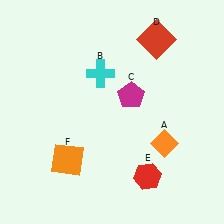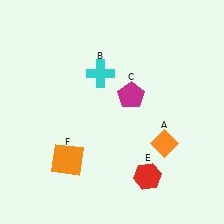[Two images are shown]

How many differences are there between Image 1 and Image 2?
There is 1 difference between the two images.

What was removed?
The red square (D) was removed in Image 2.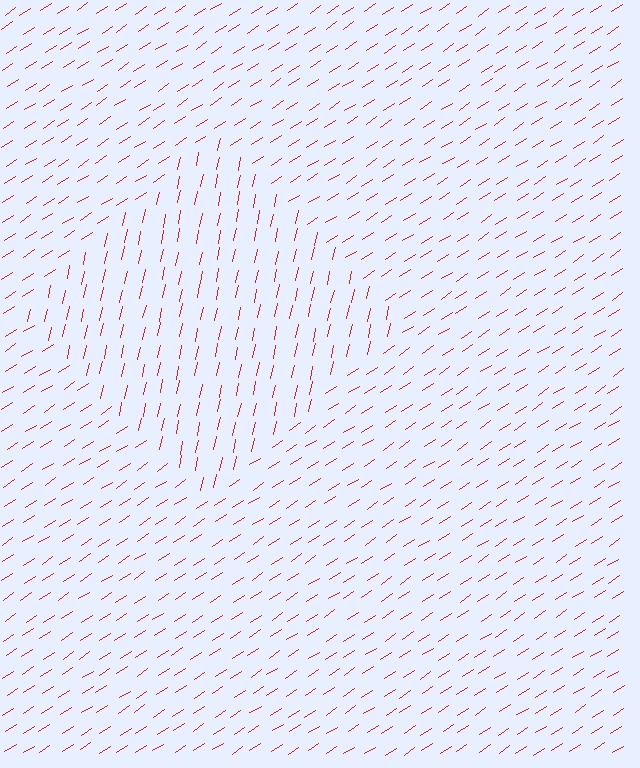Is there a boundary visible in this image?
Yes, there is a texture boundary formed by a change in line orientation.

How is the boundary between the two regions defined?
The boundary is defined purely by a change in line orientation (approximately 45 degrees difference). All lines are the same color and thickness.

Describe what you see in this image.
The image is filled with small red line segments. A diamond region in the image has lines oriented differently from the surrounding lines, creating a visible texture boundary.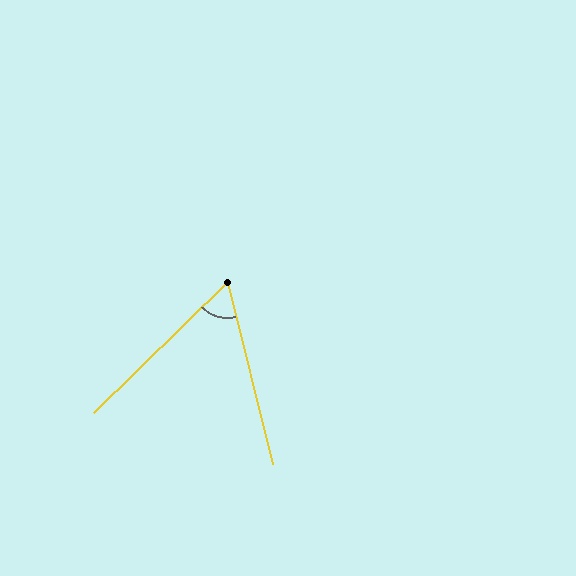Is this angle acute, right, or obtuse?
It is acute.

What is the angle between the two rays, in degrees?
Approximately 60 degrees.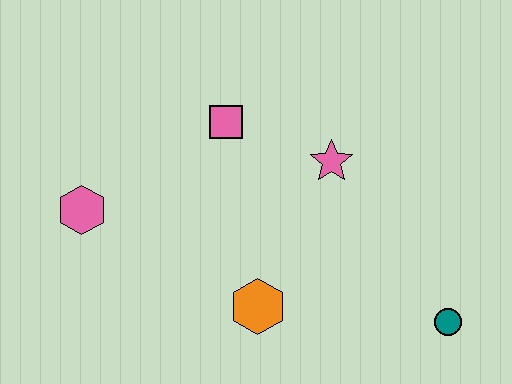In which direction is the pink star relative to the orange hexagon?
The pink star is above the orange hexagon.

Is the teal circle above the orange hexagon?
No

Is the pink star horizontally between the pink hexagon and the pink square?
No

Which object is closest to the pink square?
The pink star is closest to the pink square.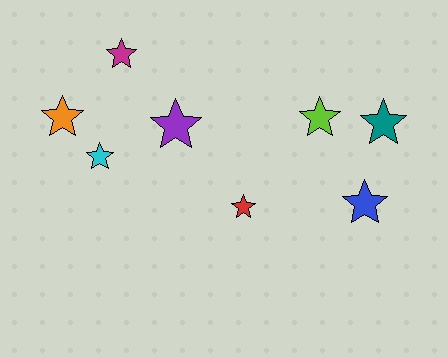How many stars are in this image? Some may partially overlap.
There are 8 stars.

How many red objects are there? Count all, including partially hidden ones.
There is 1 red object.